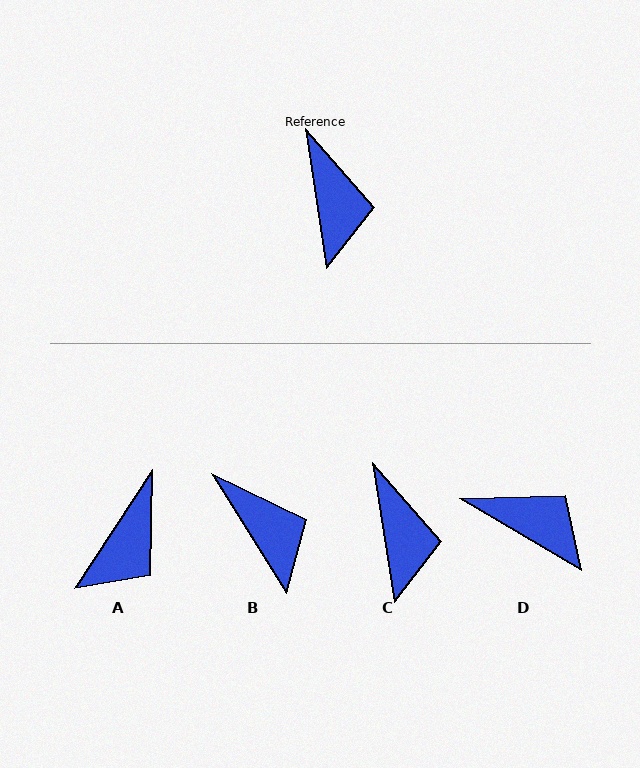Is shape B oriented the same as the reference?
No, it is off by about 23 degrees.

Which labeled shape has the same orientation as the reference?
C.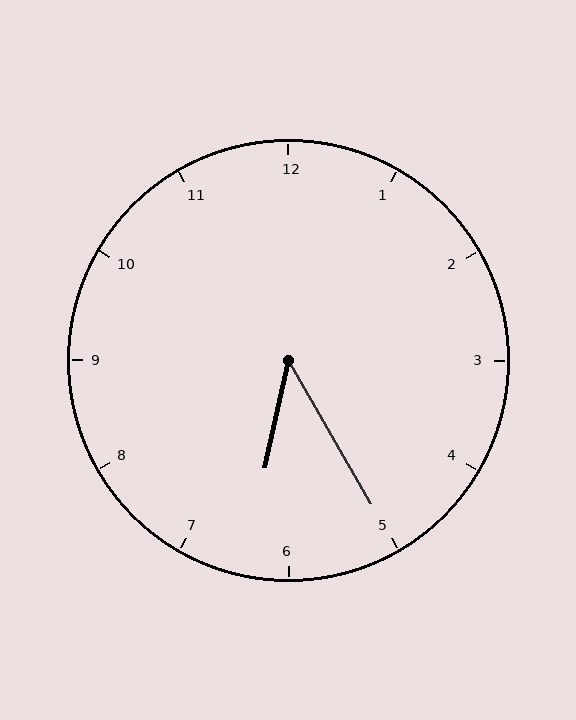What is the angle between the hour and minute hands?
Approximately 42 degrees.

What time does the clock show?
6:25.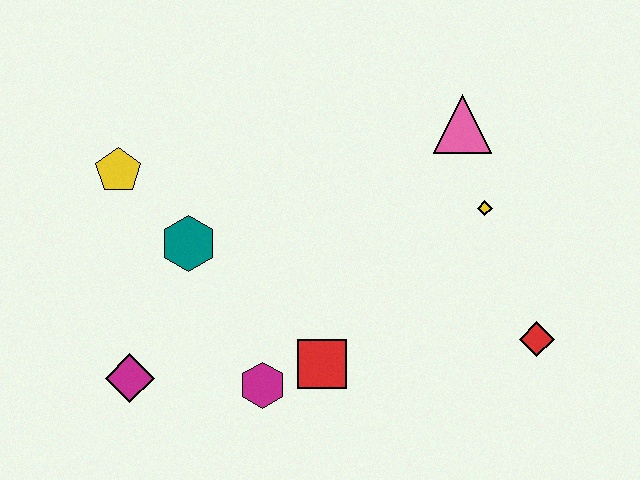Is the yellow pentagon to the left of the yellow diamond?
Yes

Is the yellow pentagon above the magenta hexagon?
Yes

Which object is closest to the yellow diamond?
The pink triangle is closest to the yellow diamond.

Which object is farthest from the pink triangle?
The magenta diamond is farthest from the pink triangle.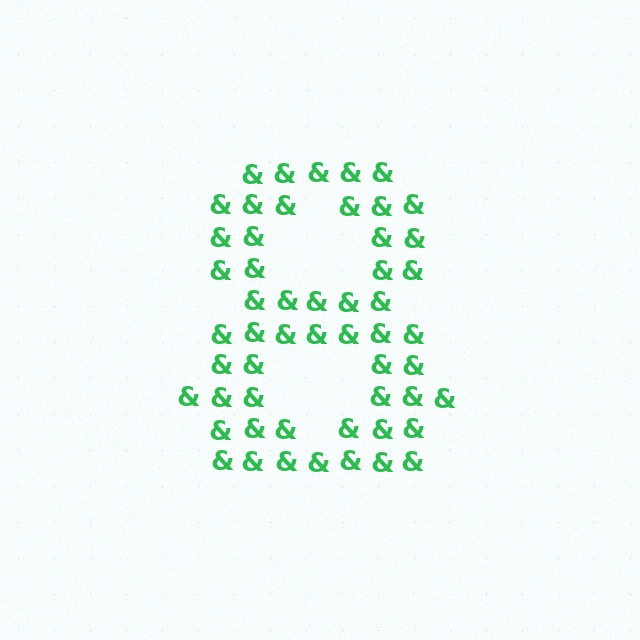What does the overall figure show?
The overall figure shows the digit 8.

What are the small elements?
The small elements are ampersands.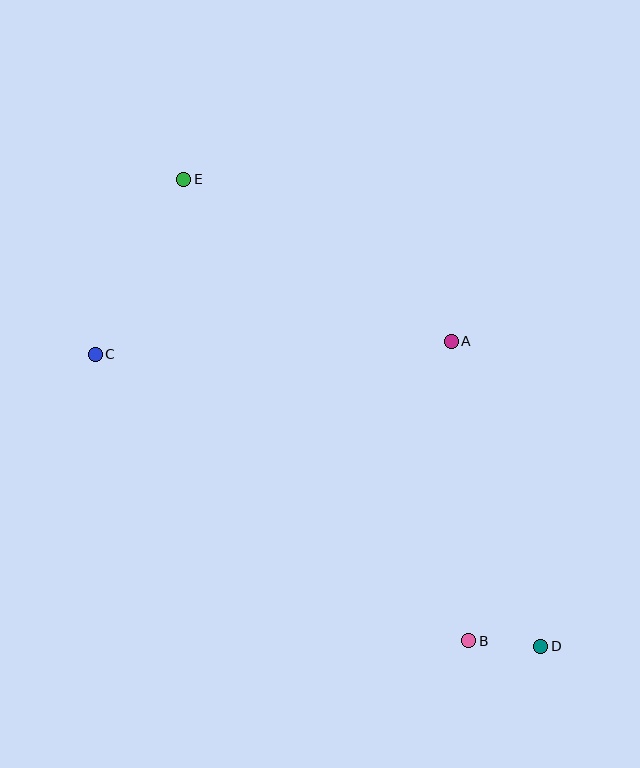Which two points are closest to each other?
Points B and D are closest to each other.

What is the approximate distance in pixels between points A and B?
The distance between A and B is approximately 300 pixels.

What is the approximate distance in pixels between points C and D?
The distance between C and D is approximately 533 pixels.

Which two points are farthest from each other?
Points D and E are farthest from each other.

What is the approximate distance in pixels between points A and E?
The distance between A and E is approximately 313 pixels.